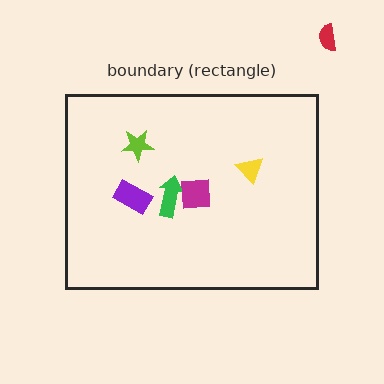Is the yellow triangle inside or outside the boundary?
Inside.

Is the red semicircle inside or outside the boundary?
Outside.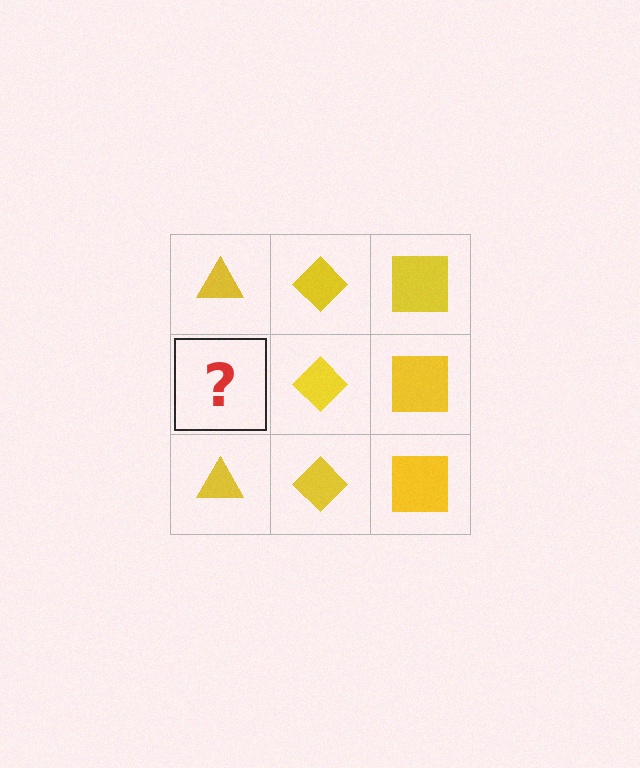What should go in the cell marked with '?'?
The missing cell should contain a yellow triangle.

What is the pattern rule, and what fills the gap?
The rule is that each column has a consistent shape. The gap should be filled with a yellow triangle.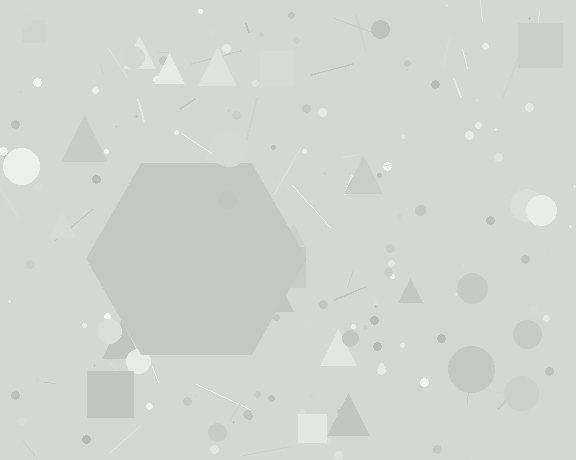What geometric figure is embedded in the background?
A hexagon is embedded in the background.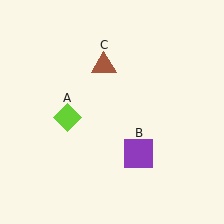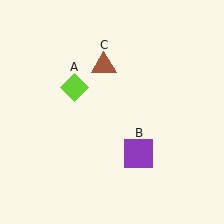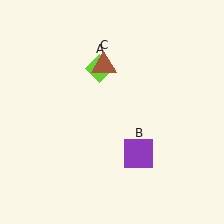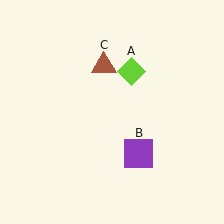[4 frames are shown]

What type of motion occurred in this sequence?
The lime diamond (object A) rotated clockwise around the center of the scene.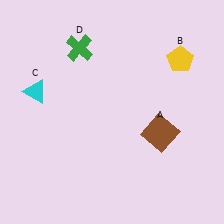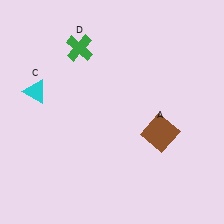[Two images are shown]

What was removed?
The yellow pentagon (B) was removed in Image 2.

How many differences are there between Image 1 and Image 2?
There is 1 difference between the two images.